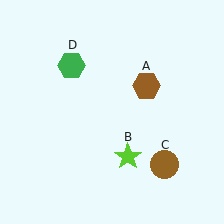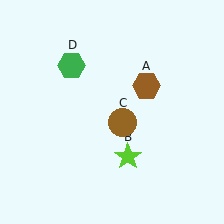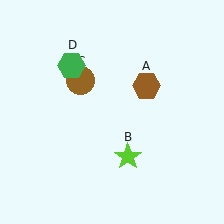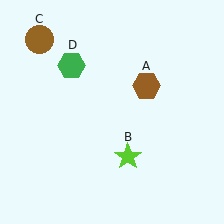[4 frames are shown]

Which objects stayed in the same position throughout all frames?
Brown hexagon (object A) and lime star (object B) and green hexagon (object D) remained stationary.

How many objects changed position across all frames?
1 object changed position: brown circle (object C).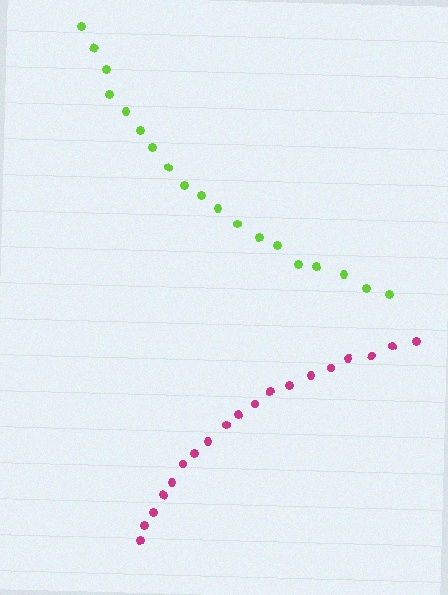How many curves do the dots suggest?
There are 2 distinct paths.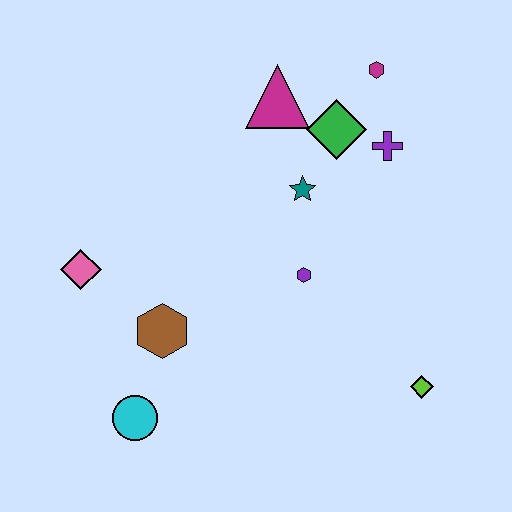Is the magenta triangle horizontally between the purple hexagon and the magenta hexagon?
No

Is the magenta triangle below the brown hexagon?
No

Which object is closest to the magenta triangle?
The green diamond is closest to the magenta triangle.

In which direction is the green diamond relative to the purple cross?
The green diamond is to the left of the purple cross.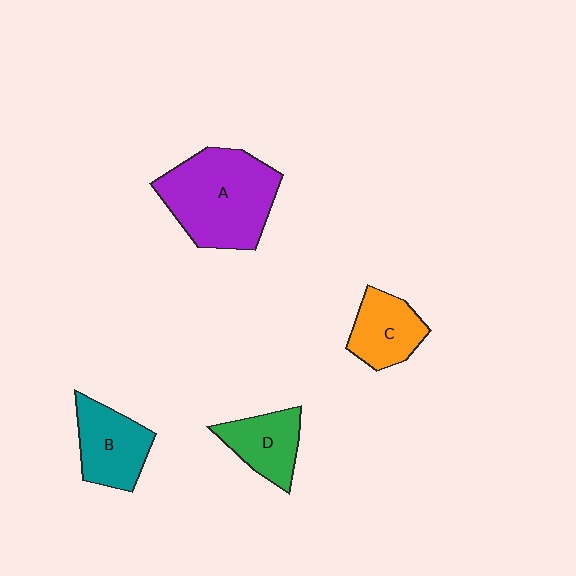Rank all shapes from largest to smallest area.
From largest to smallest: A (purple), B (teal), C (orange), D (green).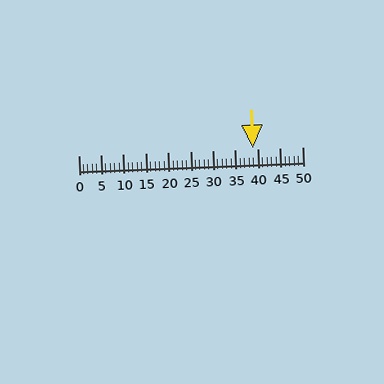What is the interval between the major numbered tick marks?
The major tick marks are spaced 5 units apart.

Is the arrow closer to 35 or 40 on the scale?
The arrow is closer to 40.